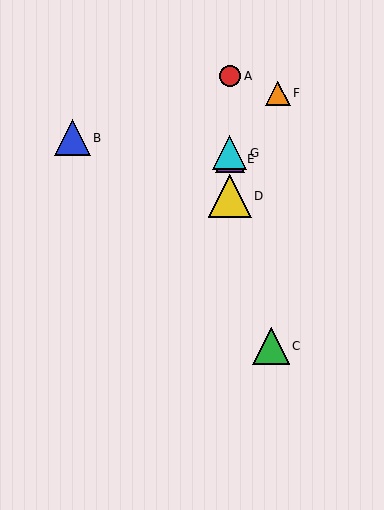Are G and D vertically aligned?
Yes, both are at x≈230.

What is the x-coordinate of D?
Object D is at x≈230.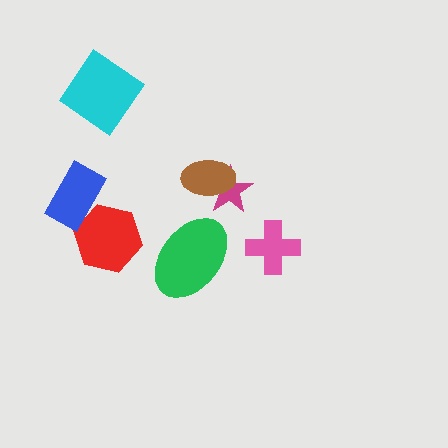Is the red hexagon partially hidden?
Yes, it is partially covered by another shape.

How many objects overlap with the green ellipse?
0 objects overlap with the green ellipse.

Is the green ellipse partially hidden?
No, no other shape covers it.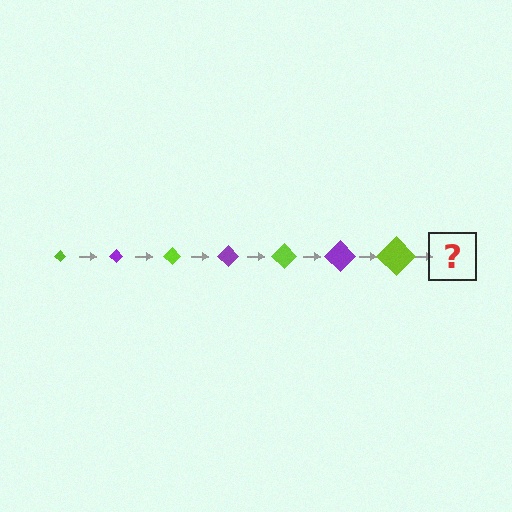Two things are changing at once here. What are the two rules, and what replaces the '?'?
The two rules are that the diamond grows larger each step and the color cycles through lime and purple. The '?' should be a purple diamond, larger than the previous one.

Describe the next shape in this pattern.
It should be a purple diamond, larger than the previous one.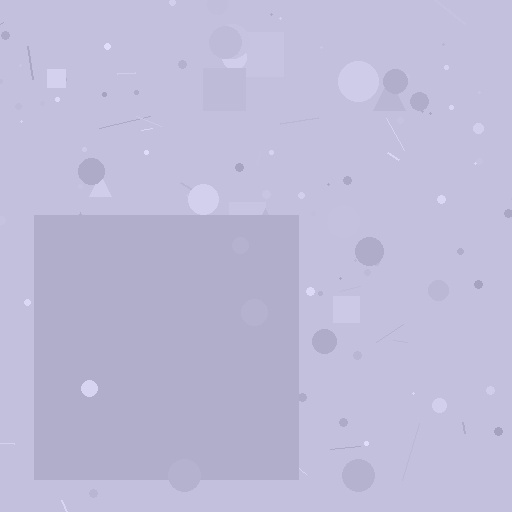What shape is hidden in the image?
A square is hidden in the image.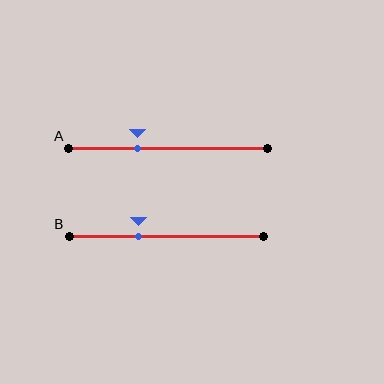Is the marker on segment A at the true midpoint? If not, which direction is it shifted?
No, the marker on segment A is shifted to the left by about 15% of the segment length.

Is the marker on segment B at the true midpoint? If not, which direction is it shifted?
No, the marker on segment B is shifted to the left by about 15% of the segment length.